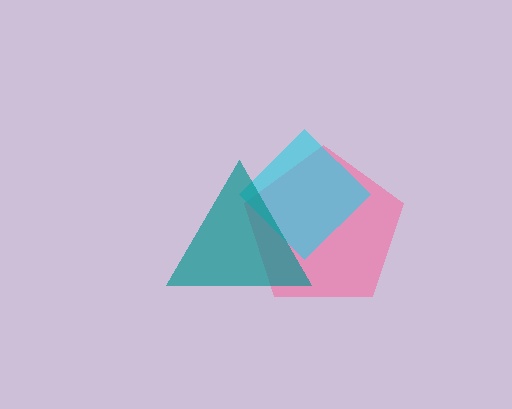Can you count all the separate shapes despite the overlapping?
Yes, there are 3 separate shapes.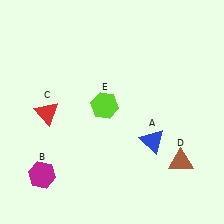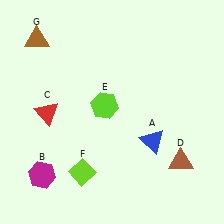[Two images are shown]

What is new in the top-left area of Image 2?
A brown triangle (G) was added in the top-left area of Image 2.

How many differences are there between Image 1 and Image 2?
There are 2 differences between the two images.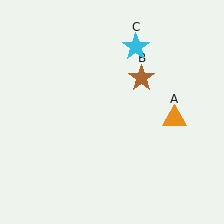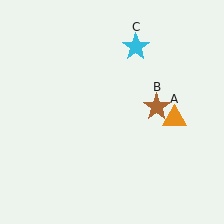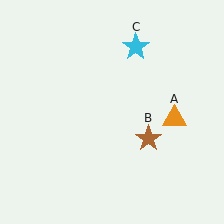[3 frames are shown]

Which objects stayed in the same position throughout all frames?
Orange triangle (object A) and cyan star (object C) remained stationary.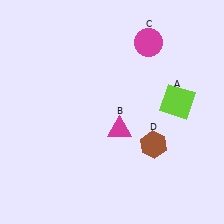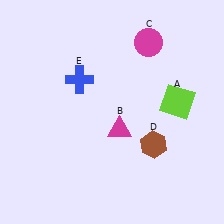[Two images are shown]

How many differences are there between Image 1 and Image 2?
There is 1 difference between the two images.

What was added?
A blue cross (E) was added in Image 2.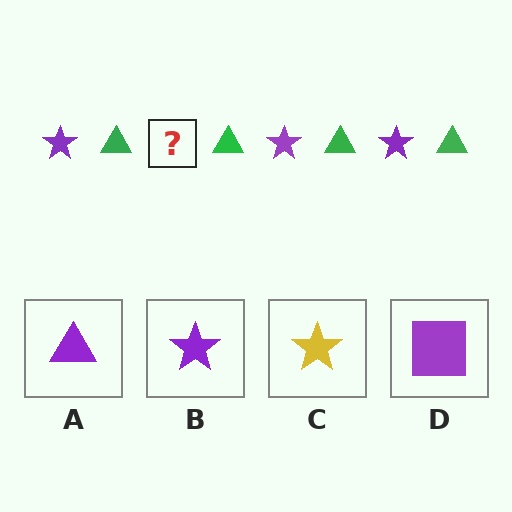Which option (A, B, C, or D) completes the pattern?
B.